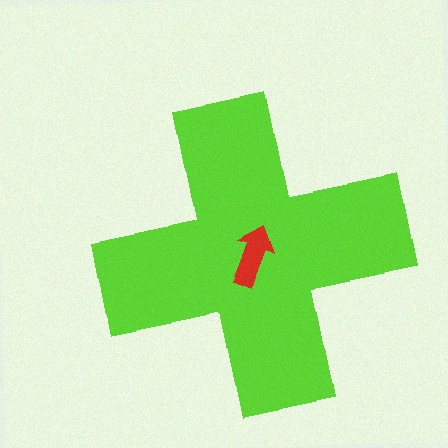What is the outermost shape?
The lime cross.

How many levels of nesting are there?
2.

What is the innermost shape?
The red arrow.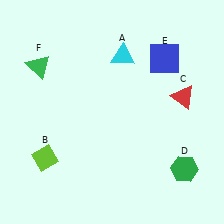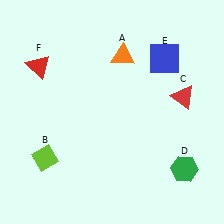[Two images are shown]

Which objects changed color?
A changed from cyan to orange. F changed from green to red.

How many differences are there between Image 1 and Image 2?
There are 2 differences between the two images.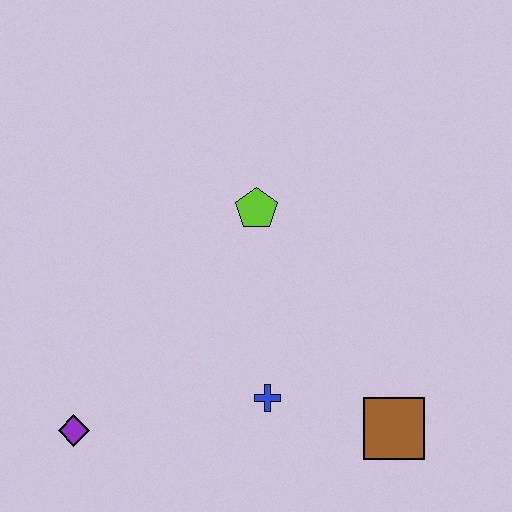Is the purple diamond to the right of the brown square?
No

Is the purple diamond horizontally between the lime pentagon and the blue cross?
No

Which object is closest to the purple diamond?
The blue cross is closest to the purple diamond.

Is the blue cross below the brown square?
No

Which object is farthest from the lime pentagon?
The purple diamond is farthest from the lime pentagon.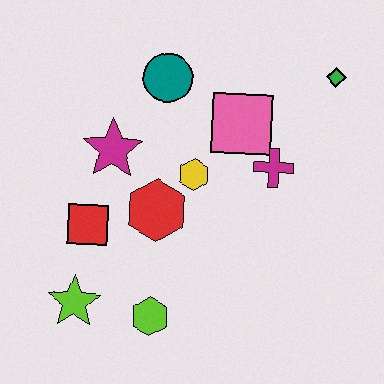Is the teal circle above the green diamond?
No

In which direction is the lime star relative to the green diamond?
The lime star is to the left of the green diamond.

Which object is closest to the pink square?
The magenta cross is closest to the pink square.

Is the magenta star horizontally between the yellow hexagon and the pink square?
No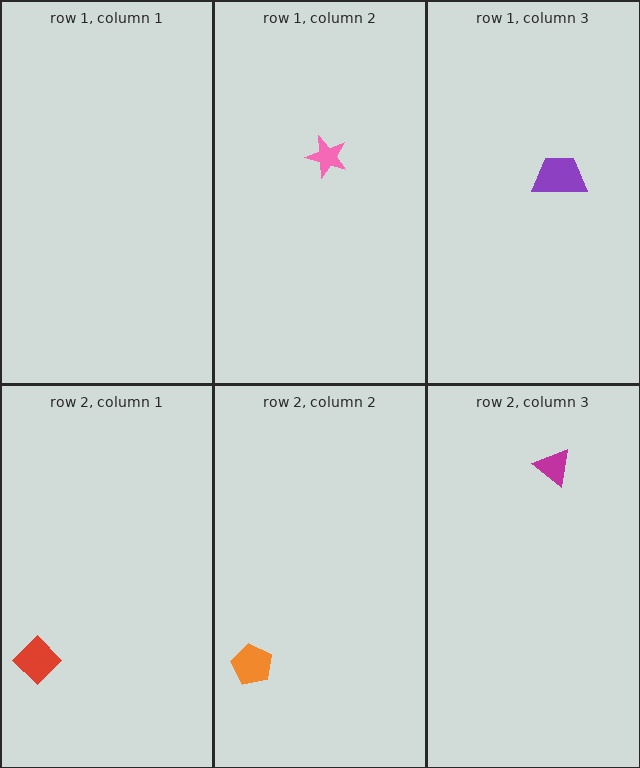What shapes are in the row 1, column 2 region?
The pink star.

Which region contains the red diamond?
The row 2, column 1 region.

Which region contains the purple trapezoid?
The row 1, column 3 region.